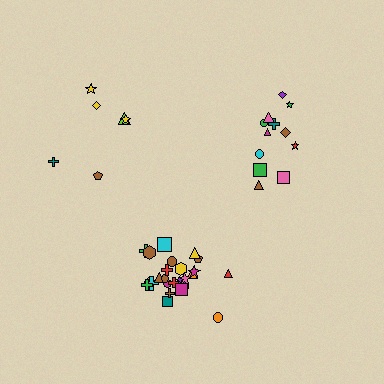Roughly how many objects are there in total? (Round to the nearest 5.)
Roughly 45 objects in total.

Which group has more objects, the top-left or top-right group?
The top-right group.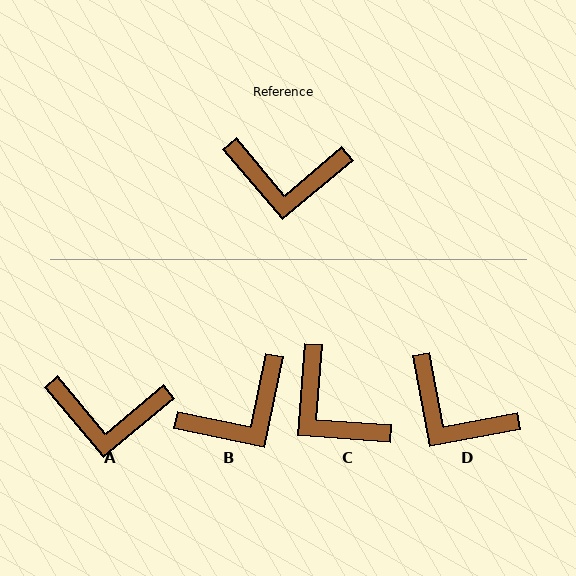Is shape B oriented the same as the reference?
No, it is off by about 39 degrees.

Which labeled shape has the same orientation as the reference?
A.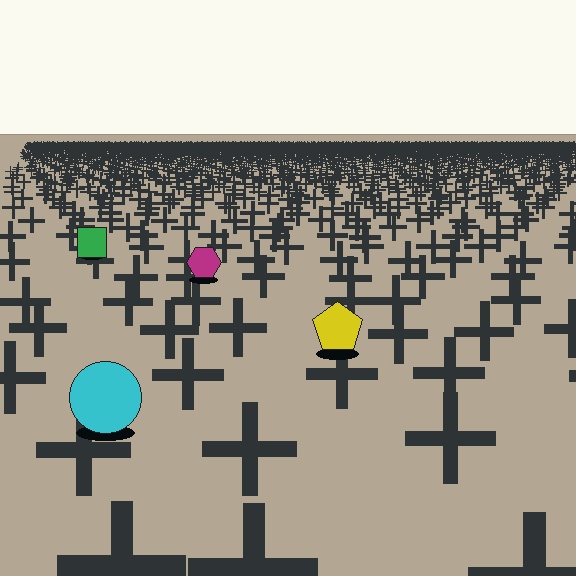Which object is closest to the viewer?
The cyan circle is closest. The texture marks near it are larger and more spread out.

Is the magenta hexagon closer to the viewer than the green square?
Yes. The magenta hexagon is closer — you can tell from the texture gradient: the ground texture is coarser near it.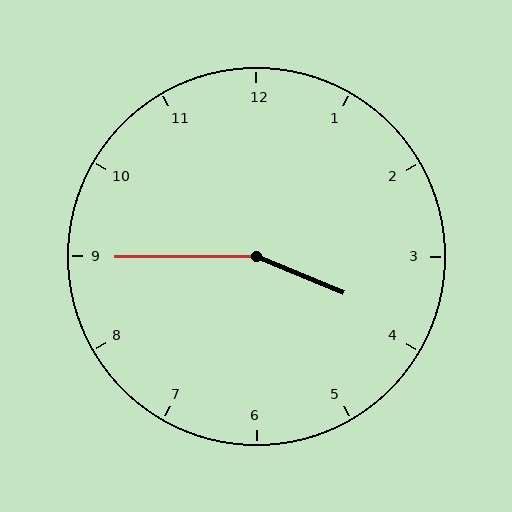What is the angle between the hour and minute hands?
Approximately 158 degrees.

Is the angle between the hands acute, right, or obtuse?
It is obtuse.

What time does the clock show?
3:45.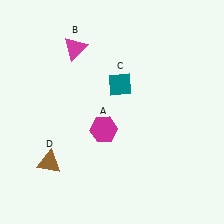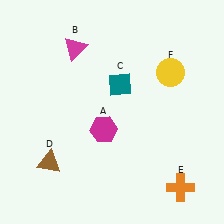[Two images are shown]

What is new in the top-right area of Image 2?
A yellow circle (F) was added in the top-right area of Image 2.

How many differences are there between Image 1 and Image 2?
There are 2 differences between the two images.